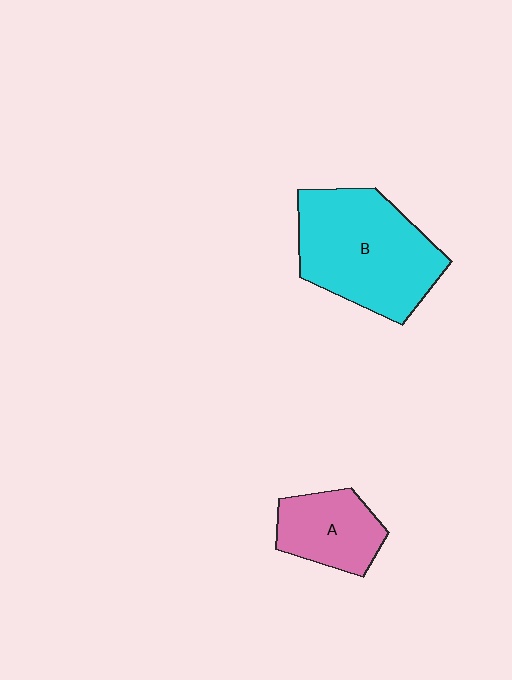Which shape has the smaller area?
Shape A (pink).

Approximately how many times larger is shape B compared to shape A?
Approximately 2.0 times.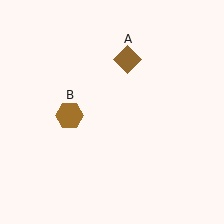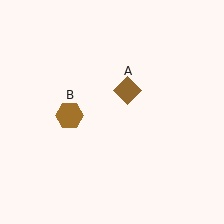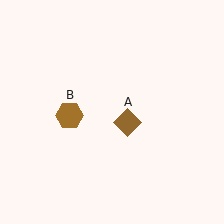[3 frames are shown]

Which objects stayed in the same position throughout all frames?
Brown hexagon (object B) remained stationary.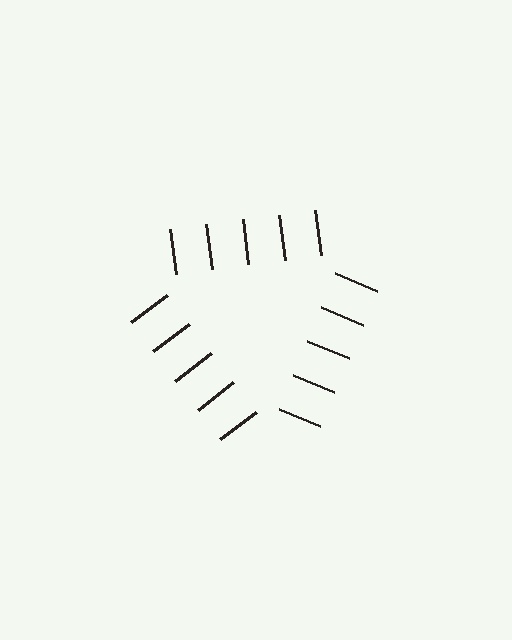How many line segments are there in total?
15 — 5 along each of the 3 edges.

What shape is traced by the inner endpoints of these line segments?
An illusory triangle — the line segments terminate on its edges but no continuous stroke is drawn.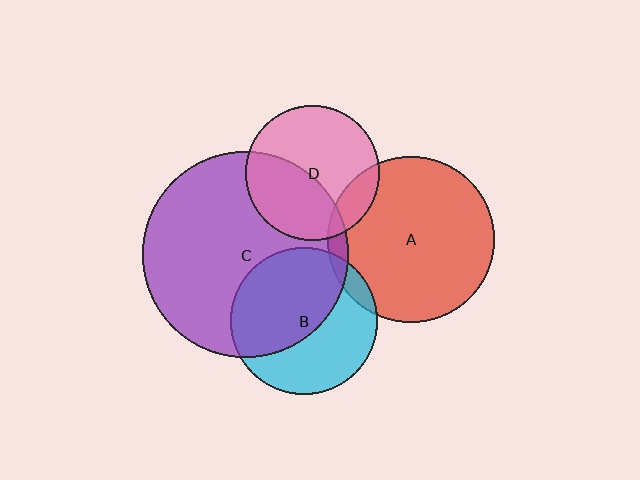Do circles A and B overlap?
Yes.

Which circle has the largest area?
Circle C (purple).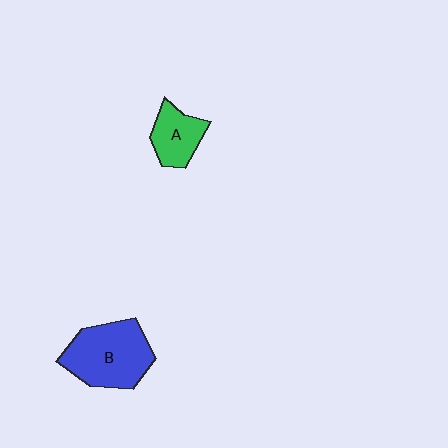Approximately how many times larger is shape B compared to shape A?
Approximately 1.9 times.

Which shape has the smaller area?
Shape A (green).